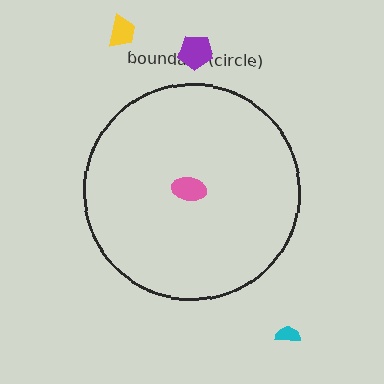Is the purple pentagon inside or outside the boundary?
Outside.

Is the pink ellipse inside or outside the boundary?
Inside.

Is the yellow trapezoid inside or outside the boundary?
Outside.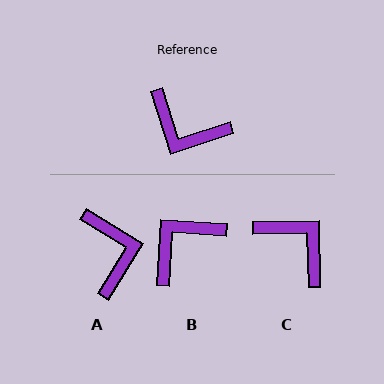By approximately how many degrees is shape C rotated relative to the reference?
Approximately 163 degrees counter-clockwise.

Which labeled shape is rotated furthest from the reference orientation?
C, about 163 degrees away.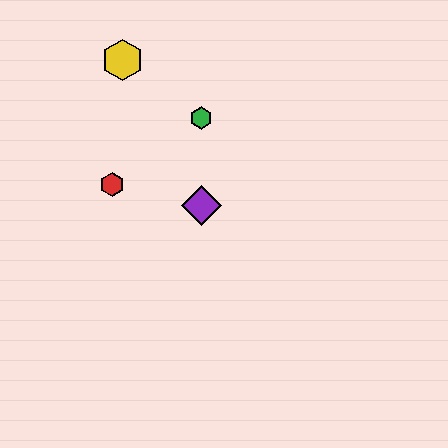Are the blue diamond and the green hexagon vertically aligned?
Yes, both are at x≈201.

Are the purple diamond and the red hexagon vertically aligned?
No, the purple diamond is at x≈201 and the red hexagon is at x≈112.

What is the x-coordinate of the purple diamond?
The purple diamond is at x≈201.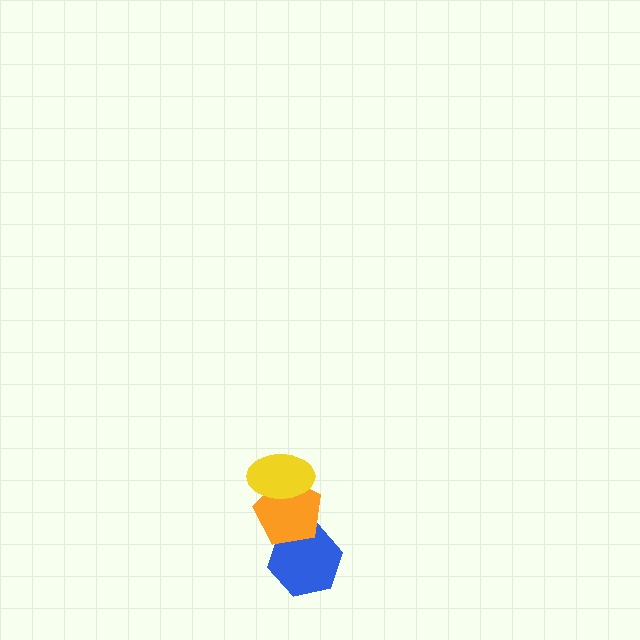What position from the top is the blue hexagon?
The blue hexagon is 3rd from the top.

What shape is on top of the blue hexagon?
The orange pentagon is on top of the blue hexagon.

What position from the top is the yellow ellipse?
The yellow ellipse is 1st from the top.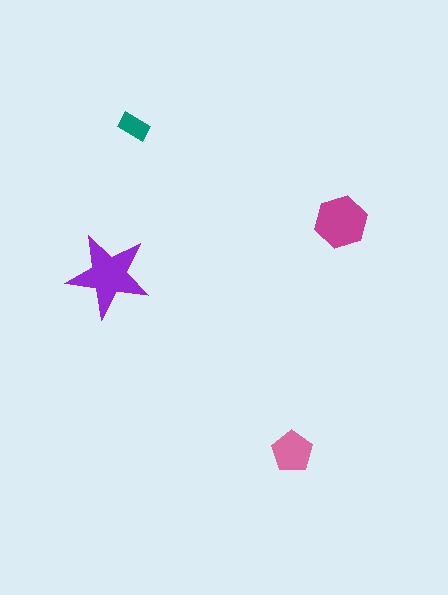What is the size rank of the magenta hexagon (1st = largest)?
2nd.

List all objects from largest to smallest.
The purple star, the magenta hexagon, the pink pentagon, the teal rectangle.